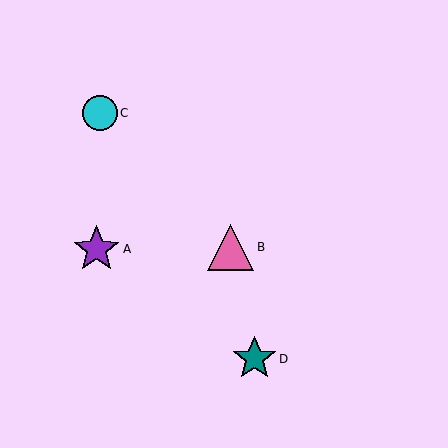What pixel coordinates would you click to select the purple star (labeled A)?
Click at (97, 249) to select the purple star A.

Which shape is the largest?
The purple star (labeled A) is the largest.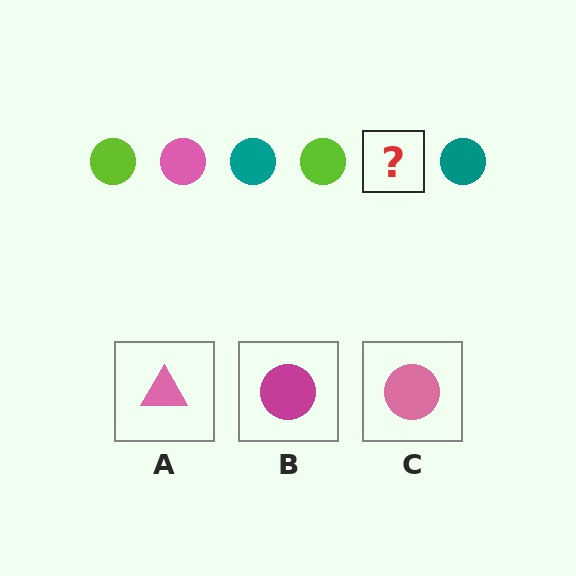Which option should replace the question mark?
Option C.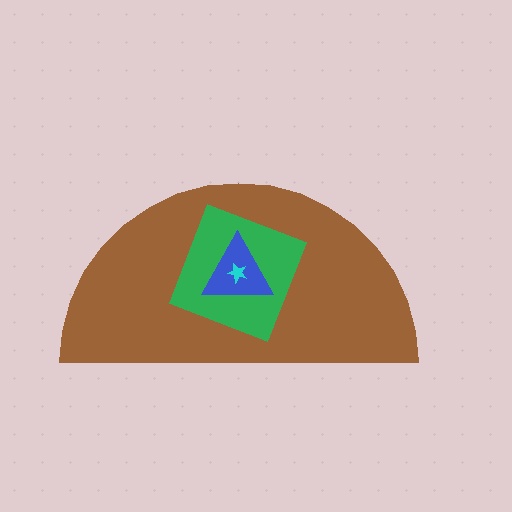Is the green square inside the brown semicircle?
Yes.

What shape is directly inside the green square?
The blue triangle.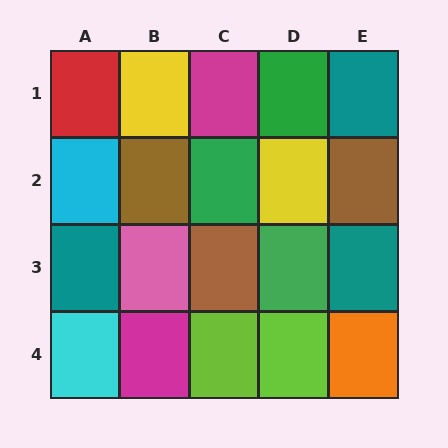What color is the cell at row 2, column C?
Green.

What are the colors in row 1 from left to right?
Red, yellow, magenta, green, teal.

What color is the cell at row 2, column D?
Yellow.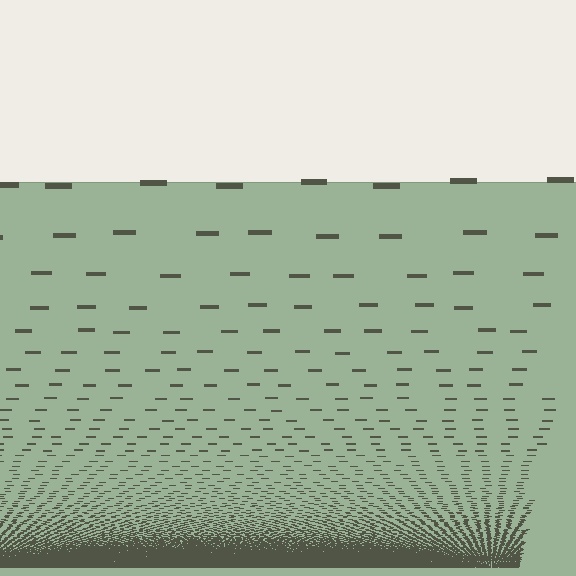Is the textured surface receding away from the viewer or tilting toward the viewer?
The surface appears to tilt toward the viewer. Texture elements get larger and sparser toward the top.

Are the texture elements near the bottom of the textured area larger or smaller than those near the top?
Smaller. The gradient is inverted — elements near the bottom are smaller and denser.